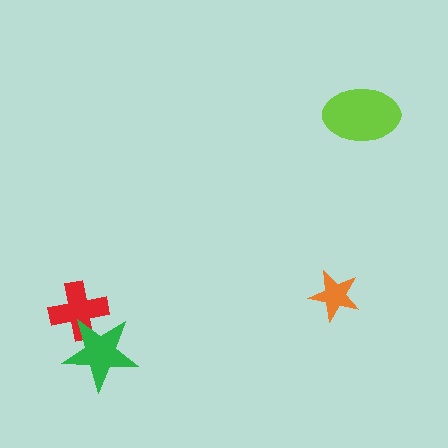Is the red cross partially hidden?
Yes, it is partially covered by another shape.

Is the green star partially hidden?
No, no other shape covers it.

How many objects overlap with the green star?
1 object overlaps with the green star.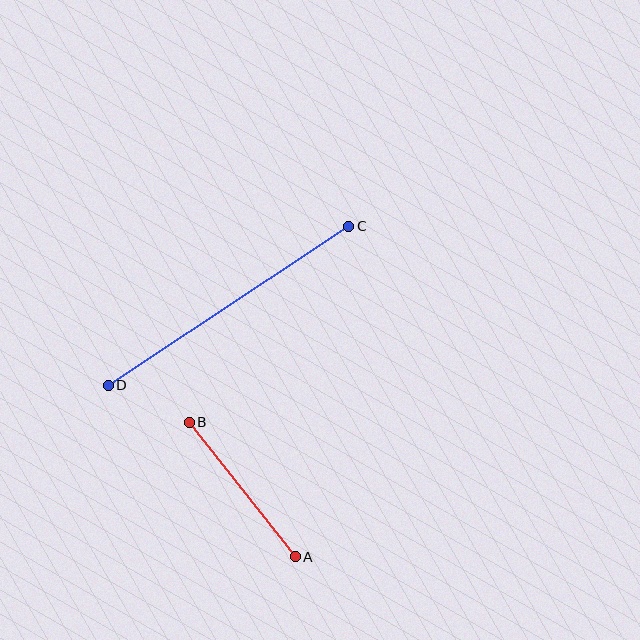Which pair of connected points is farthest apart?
Points C and D are farthest apart.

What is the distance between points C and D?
The distance is approximately 288 pixels.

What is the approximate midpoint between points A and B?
The midpoint is at approximately (242, 489) pixels.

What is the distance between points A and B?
The distance is approximately 171 pixels.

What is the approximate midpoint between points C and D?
The midpoint is at approximately (228, 306) pixels.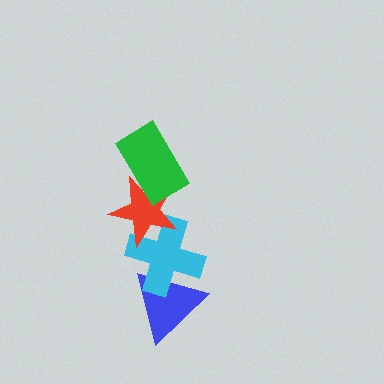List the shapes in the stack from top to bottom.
From top to bottom: the green rectangle, the red star, the cyan cross, the blue triangle.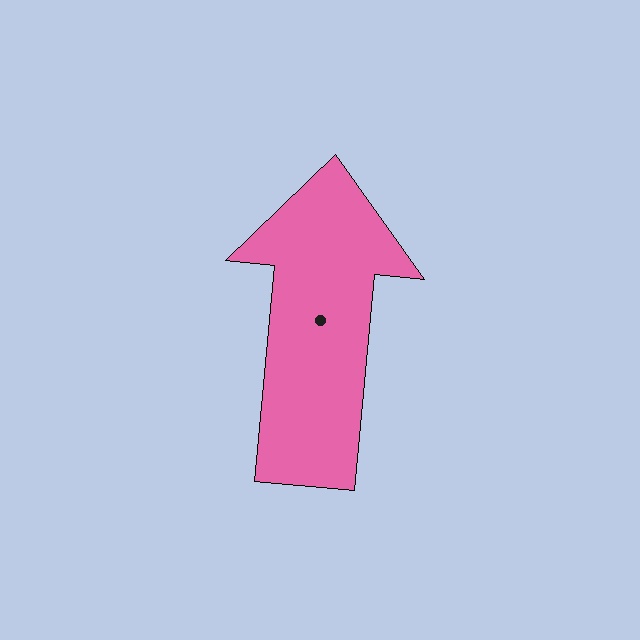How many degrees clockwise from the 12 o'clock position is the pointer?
Approximately 5 degrees.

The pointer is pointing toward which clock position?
Roughly 12 o'clock.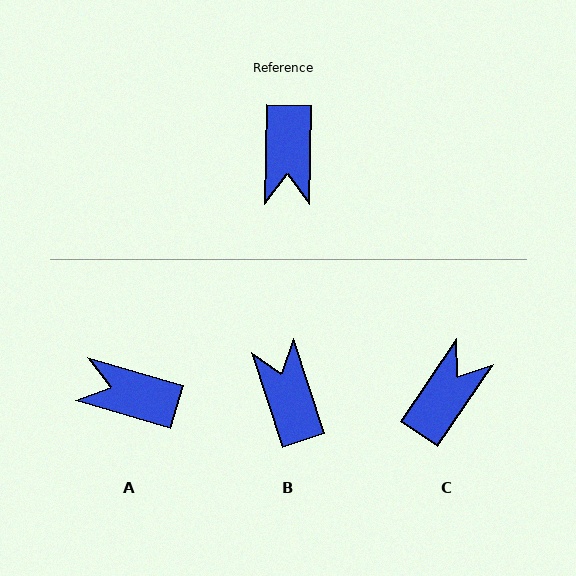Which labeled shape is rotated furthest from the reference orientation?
B, about 161 degrees away.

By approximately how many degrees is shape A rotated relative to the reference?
Approximately 105 degrees clockwise.